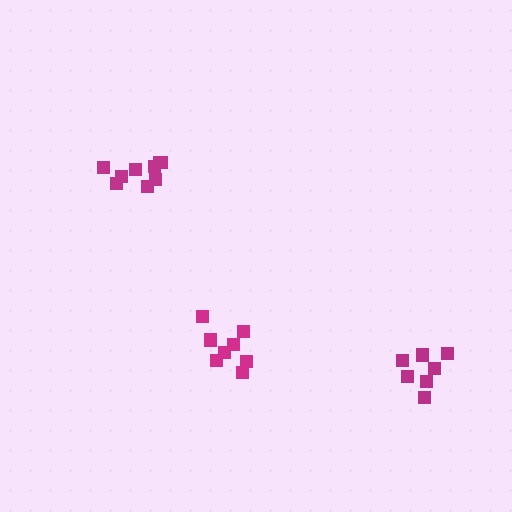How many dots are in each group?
Group 1: 9 dots, Group 2: 8 dots, Group 3: 7 dots (24 total).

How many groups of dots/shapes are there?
There are 3 groups.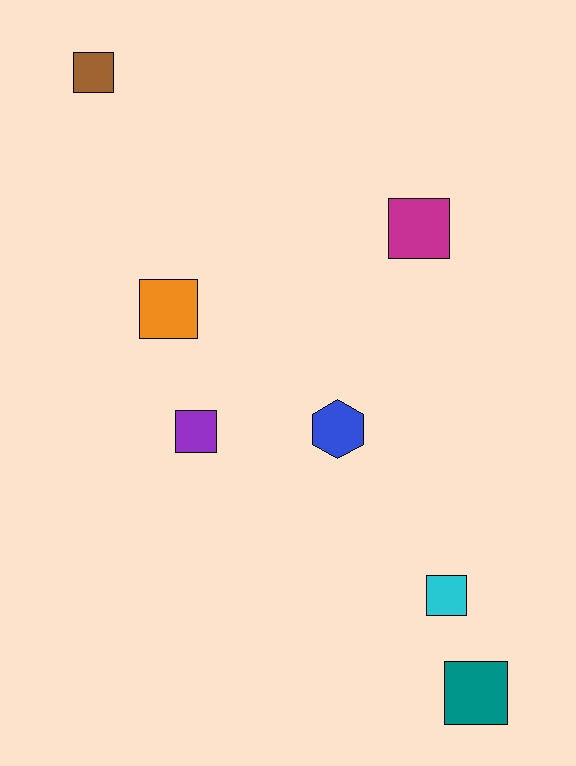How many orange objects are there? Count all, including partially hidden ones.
There is 1 orange object.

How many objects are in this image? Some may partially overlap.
There are 7 objects.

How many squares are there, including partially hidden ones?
There are 6 squares.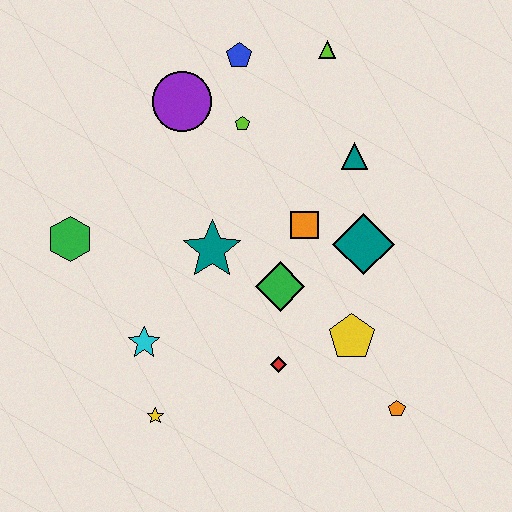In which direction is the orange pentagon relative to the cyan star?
The orange pentagon is to the right of the cyan star.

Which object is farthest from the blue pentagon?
The orange pentagon is farthest from the blue pentagon.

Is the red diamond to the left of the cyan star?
No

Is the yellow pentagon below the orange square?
Yes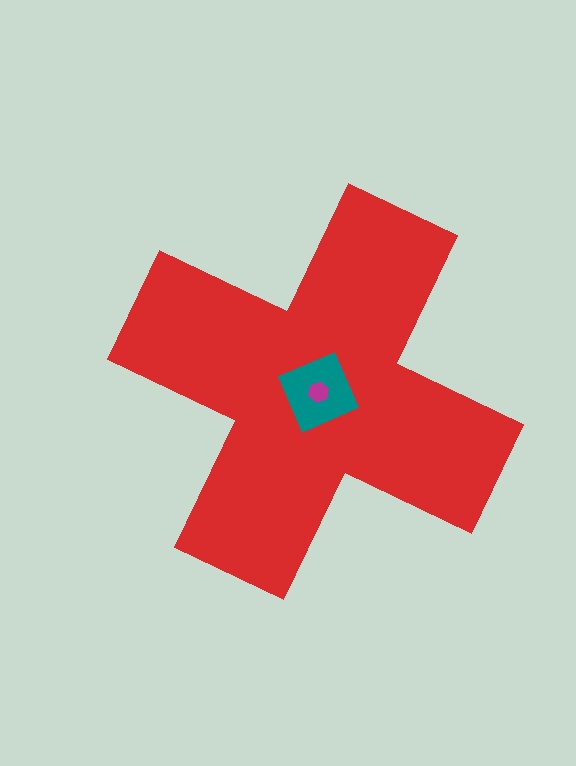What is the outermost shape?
The red cross.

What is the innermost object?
The magenta hexagon.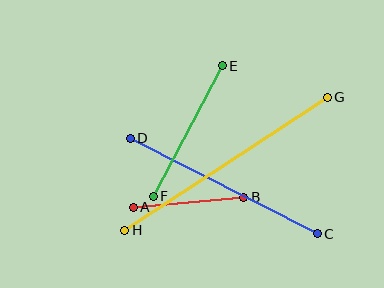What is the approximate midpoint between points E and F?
The midpoint is at approximately (188, 131) pixels.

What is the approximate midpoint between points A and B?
The midpoint is at approximately (189, 202) pixels.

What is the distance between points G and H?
The distance is approximately 242 pixels.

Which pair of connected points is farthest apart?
Points G and H are farthest apart.